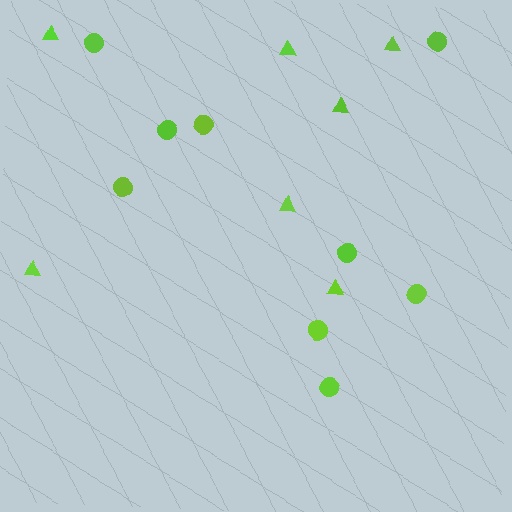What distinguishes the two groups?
There are 2 groups: one group of circles (9) and one group of triangles (7).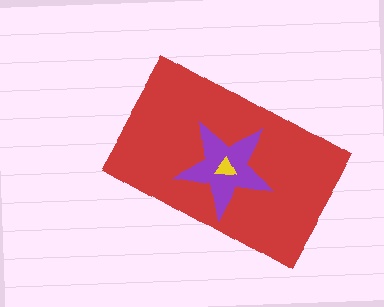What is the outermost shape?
The red rectangle.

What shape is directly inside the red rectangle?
The purple star.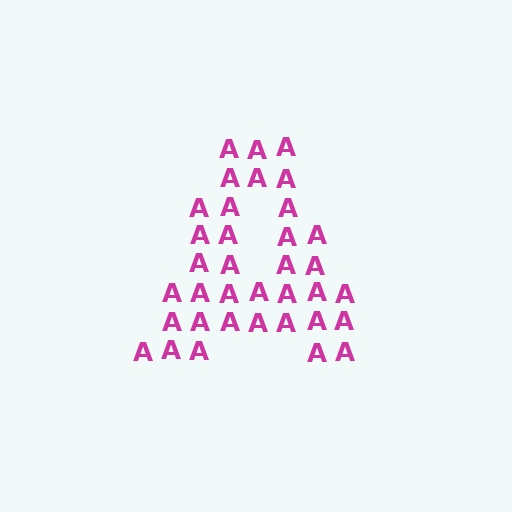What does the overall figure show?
The overall figure shows the letter A.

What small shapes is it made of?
It is made of small letter A's.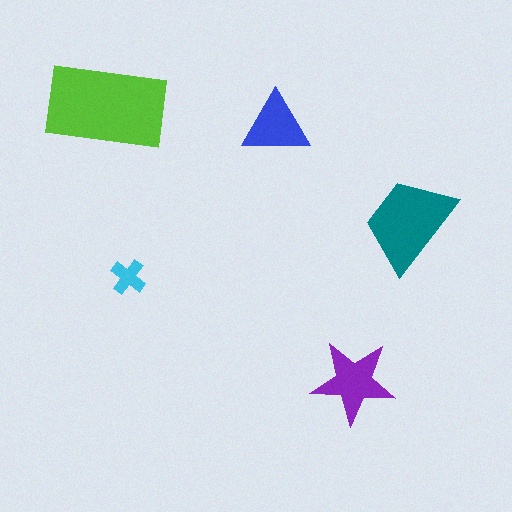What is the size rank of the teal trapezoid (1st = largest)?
2nd.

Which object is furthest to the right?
The teal trapezoid is rightmost.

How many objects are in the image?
There are 5 objects in the image.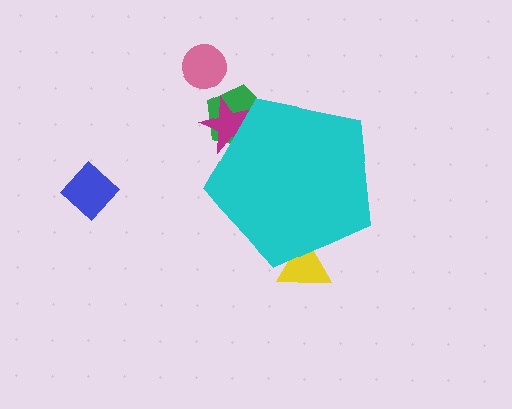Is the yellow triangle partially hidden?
Yes, the yellow triangle is partially hidden behind the cyan pentagon.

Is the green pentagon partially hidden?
Yes, the green pentagon is partially hidden behind the cyan pentagon.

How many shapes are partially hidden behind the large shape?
3 shapes are partially hidden.